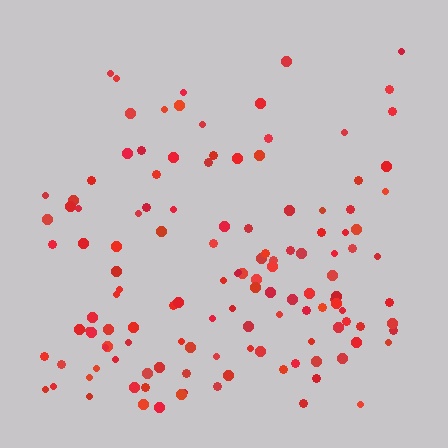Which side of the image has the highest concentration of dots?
The bottom.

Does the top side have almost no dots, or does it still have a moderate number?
Still a moderate number, just noticeably fewer than the bottom.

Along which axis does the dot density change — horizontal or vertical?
Vertical.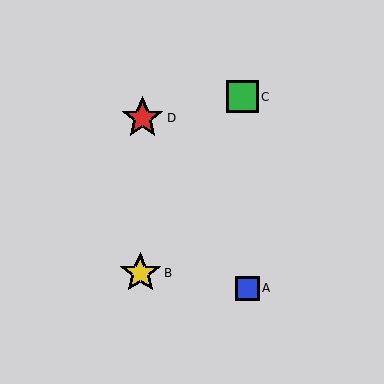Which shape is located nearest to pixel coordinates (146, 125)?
The red star (labeled D) at (142, 118) is nearest to that location.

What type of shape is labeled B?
Shape B is a yellow star.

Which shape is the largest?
The red star (labeled D) is the largest.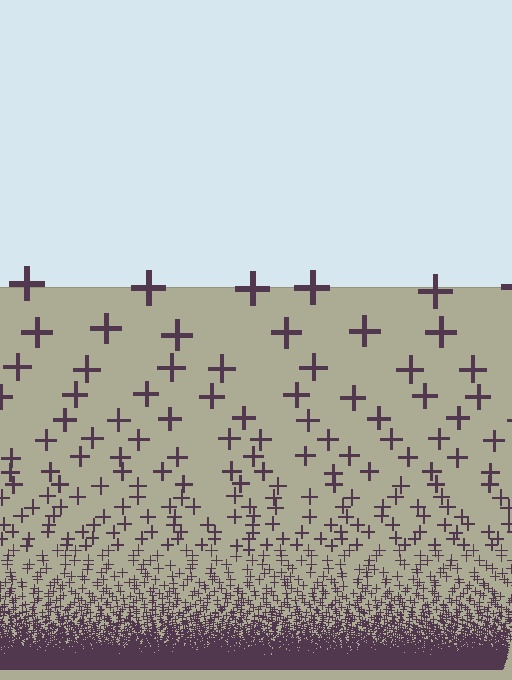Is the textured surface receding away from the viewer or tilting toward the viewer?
The surface appears to tilt toward the viewer. Texture elements get larger and sparser toward the top.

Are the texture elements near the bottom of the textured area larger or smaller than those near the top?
Smaller. The gradient is inverted — elements near the bottom are smaller and denser.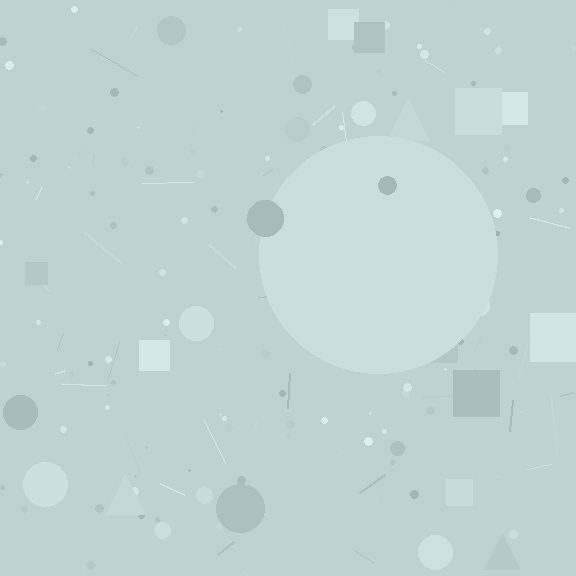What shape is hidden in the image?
A circle is hidden in the image.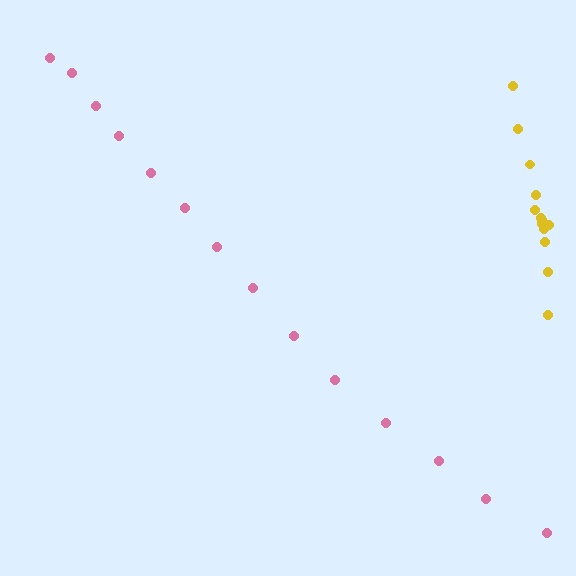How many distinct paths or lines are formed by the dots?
There are 2 distinct paths.